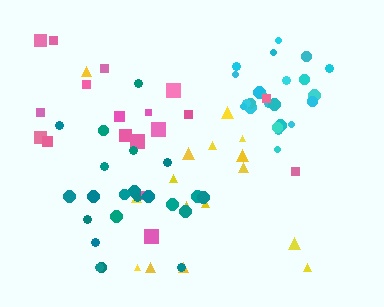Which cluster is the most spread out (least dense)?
Yellow.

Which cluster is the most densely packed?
Cyan.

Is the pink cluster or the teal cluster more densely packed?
Teal.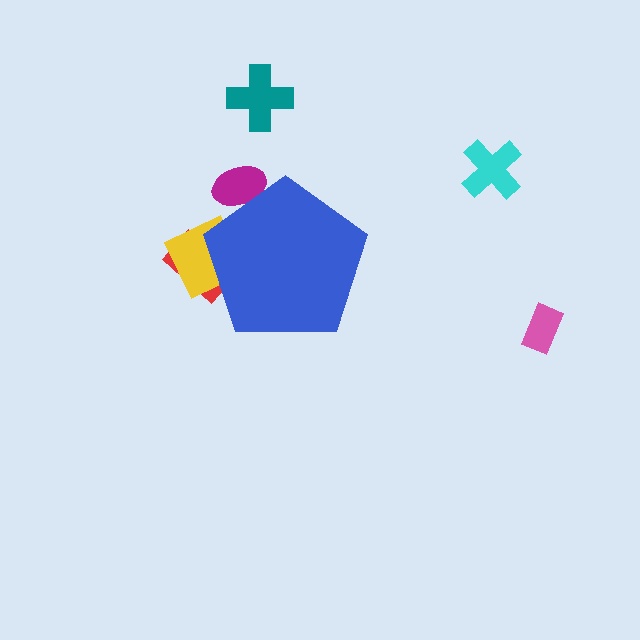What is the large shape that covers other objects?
A blue pentagon.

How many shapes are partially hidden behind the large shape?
3 shapes are partially hidden.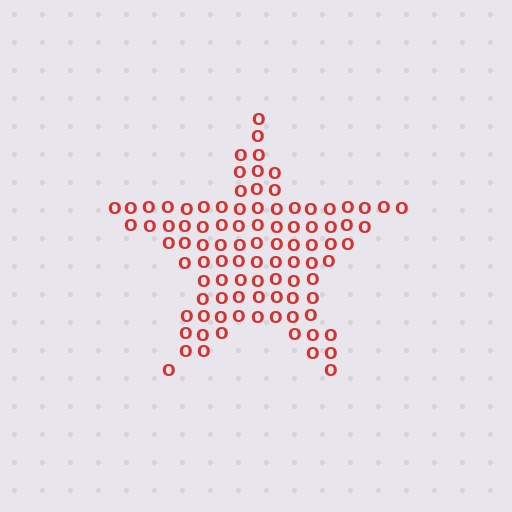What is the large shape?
The large shape is a star.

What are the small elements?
The small elements are letter O's.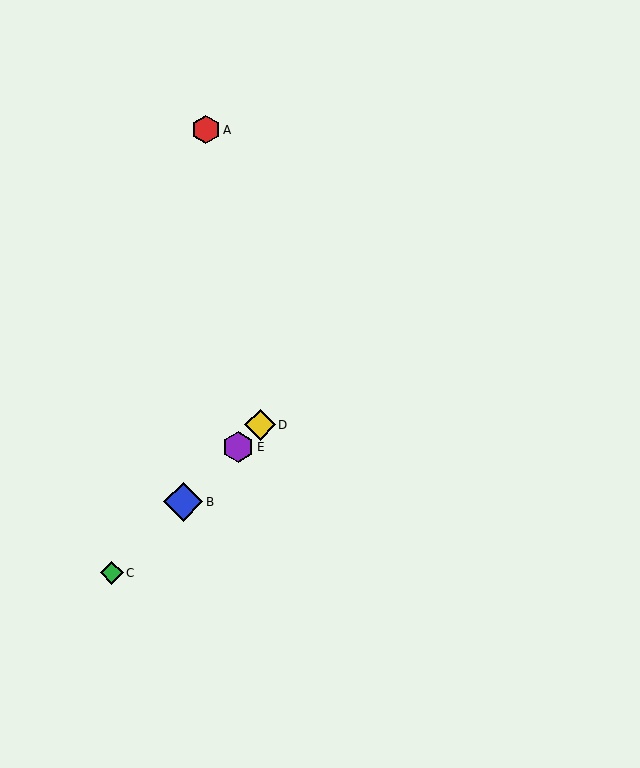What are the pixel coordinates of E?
Object E is at (238, 447).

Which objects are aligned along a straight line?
Objects B, C, D, E are aligned along a straight line.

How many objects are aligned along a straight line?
4 objects (B, C, D, E) are aligned along a straight line.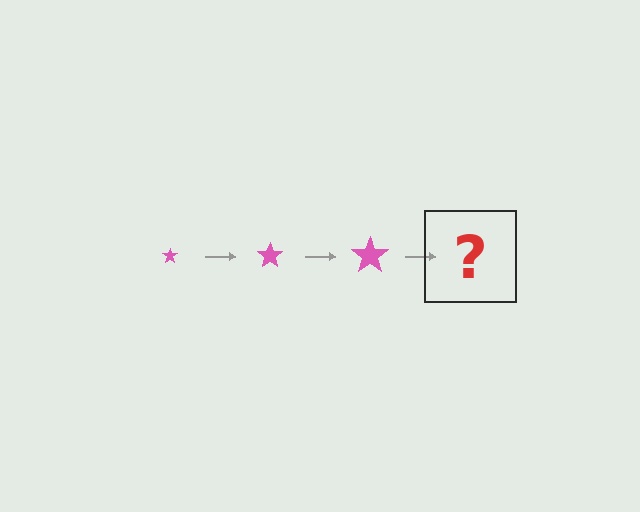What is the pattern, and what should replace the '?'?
The pattern is that the star gets progressively larger each step. The '?' should be a pink star, larger than the previous one.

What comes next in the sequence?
The next element should be a pink star, larger than the previous one.